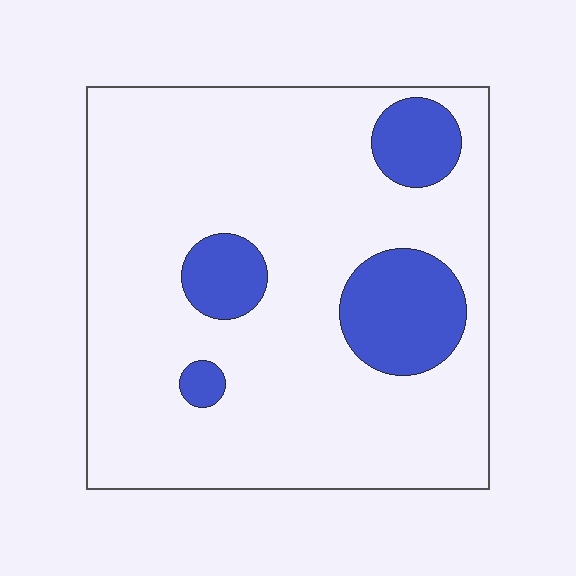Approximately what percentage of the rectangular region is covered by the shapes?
Approximately 15%.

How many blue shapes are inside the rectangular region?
4.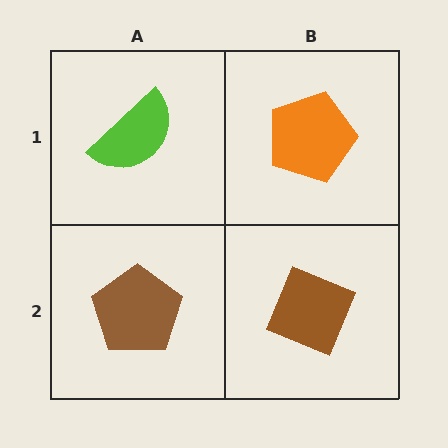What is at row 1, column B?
An orange pentagon.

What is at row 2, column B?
A brown diamond.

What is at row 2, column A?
A brown pentagon.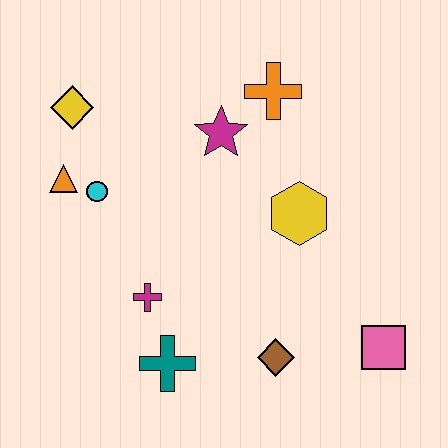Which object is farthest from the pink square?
The yellow diamond is farthest from the pink square.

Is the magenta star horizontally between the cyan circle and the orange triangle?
No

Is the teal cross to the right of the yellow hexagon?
No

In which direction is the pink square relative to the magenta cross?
The pink square is to the right of the magenta cross.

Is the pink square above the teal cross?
Yes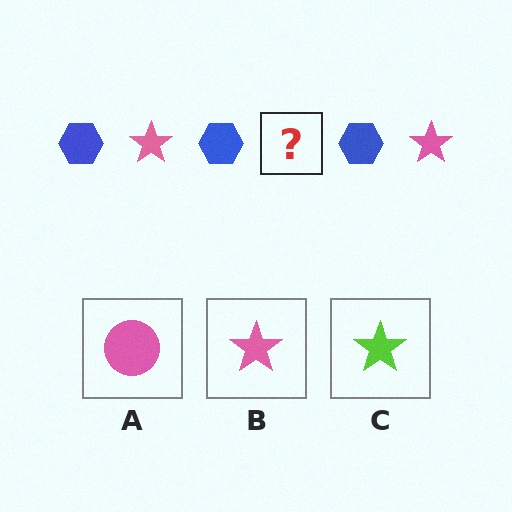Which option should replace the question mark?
Option B.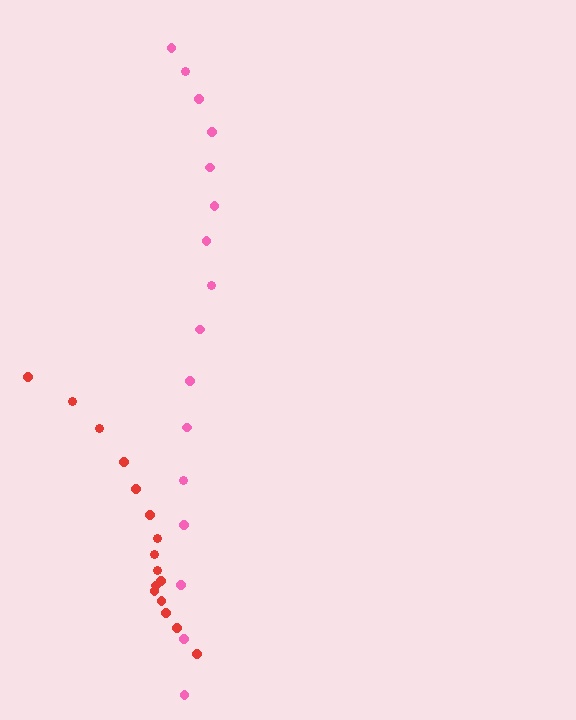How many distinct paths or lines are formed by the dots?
There are 2 distinct paths.